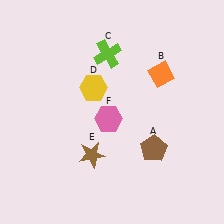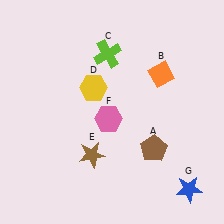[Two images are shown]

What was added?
A blue star (G) was added in Image 2.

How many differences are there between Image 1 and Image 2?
There is 1 difference between the two images.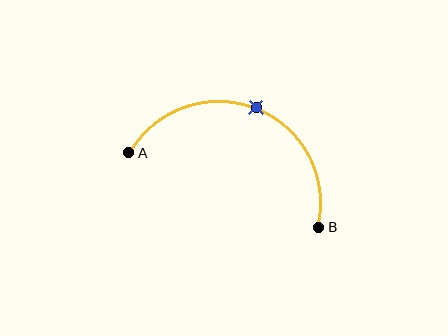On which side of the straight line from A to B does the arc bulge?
The arc bulges above the straight line connecting A and B.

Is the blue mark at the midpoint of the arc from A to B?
Yes. The blue mark lies on the arc at equal arc-length from both A and B — it is the arc midpoint.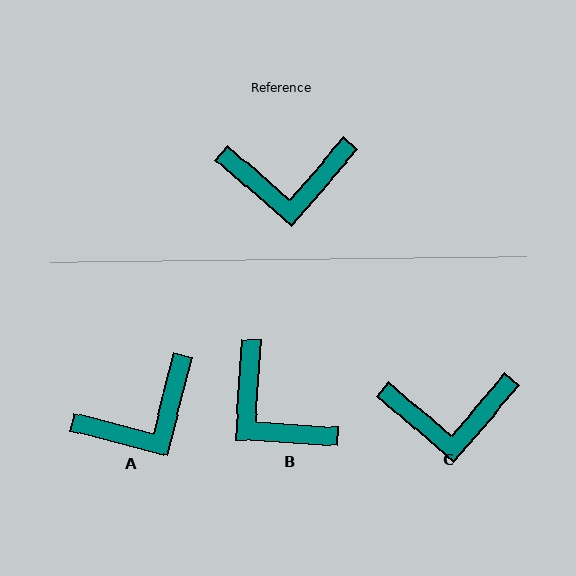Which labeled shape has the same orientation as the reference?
C.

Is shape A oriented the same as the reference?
No, it is off by about 27 degrees.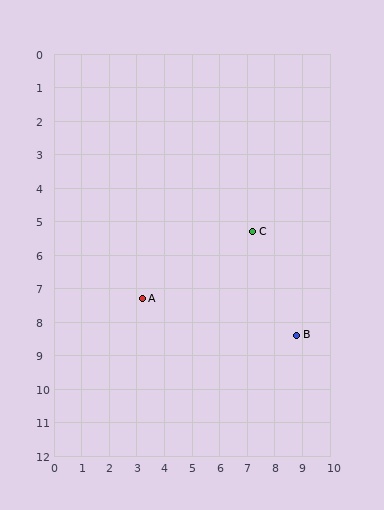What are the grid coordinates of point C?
Point C is at approximately (7.2, 5.3).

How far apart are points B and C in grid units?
Points B and C are about 3.5 grid units apart.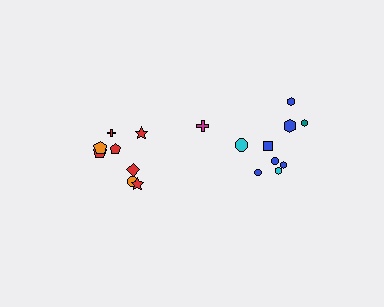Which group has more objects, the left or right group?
The right group.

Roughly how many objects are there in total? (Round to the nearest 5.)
Roughly 20 objects in total.